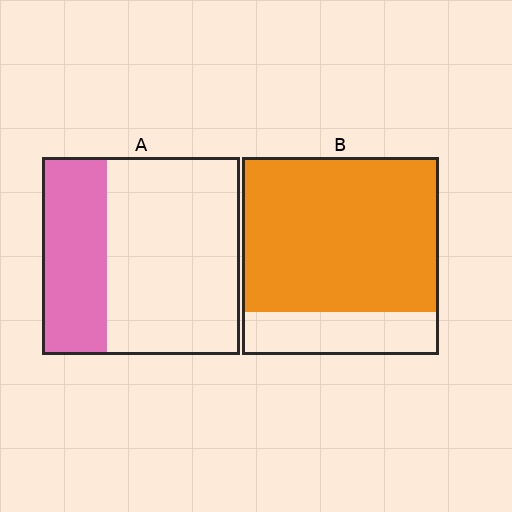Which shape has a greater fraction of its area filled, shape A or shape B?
Shape B.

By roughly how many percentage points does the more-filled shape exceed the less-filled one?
By roughly 45 percentage points (B over A).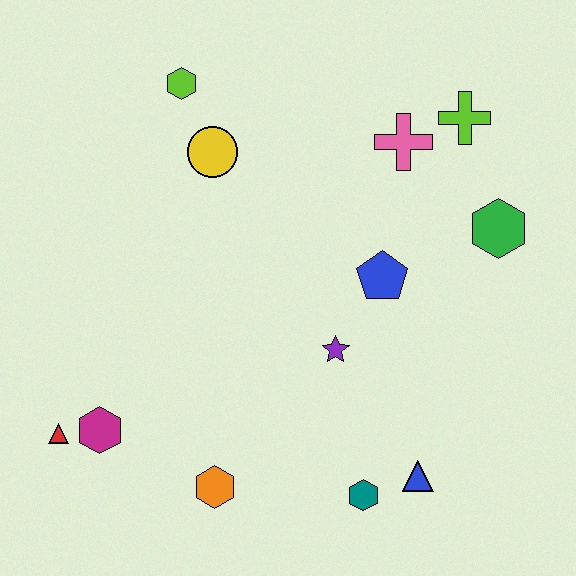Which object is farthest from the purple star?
The lime hexagon is farthest from the purple star.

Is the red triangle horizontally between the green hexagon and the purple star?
No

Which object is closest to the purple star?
The blue pentagon is closest to the purple star.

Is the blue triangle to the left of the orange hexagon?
No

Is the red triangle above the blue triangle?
Yes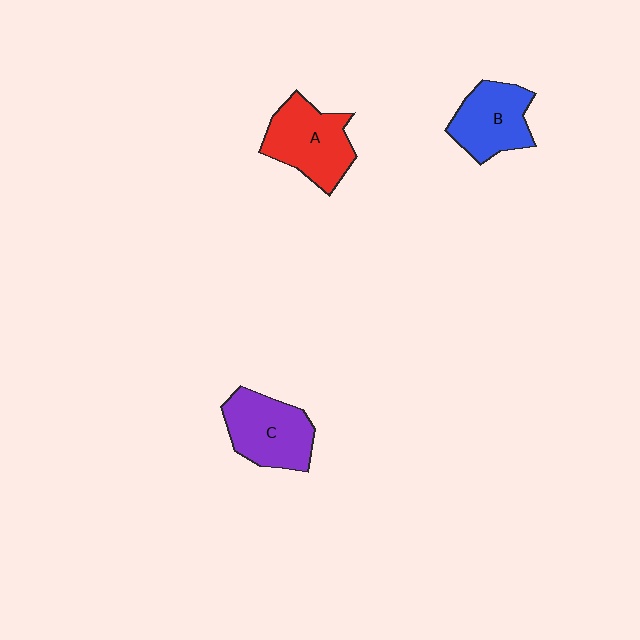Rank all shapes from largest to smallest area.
From largest to smallest: A (red), C (purple), B (blue).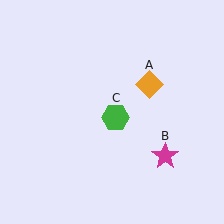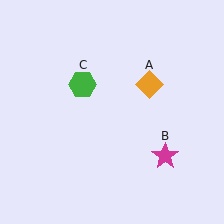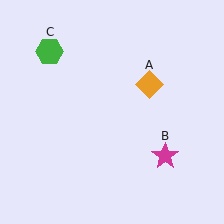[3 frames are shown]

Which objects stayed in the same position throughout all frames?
Orange diamond (object A) and magenta star (object B) remained stationary.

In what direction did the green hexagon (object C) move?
The green hexagon (object C) moved up and to the left.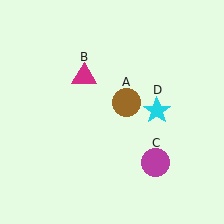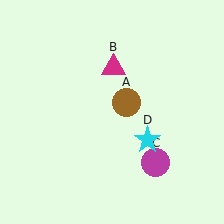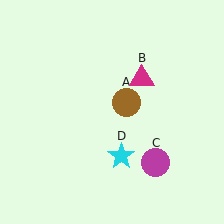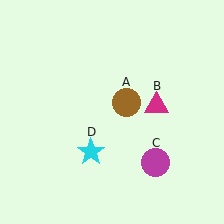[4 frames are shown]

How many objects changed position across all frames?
2 objects changed position: magenta triangle (object B), cyan star (object D).